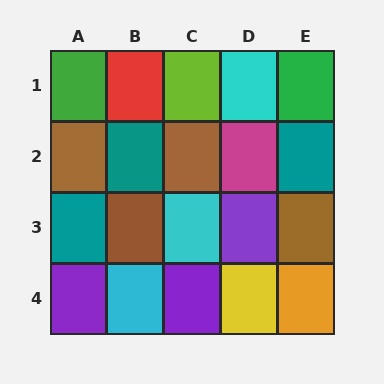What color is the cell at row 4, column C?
Purple.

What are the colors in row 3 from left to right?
Teal, brown, cyan, purple, brown.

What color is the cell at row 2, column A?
Brown.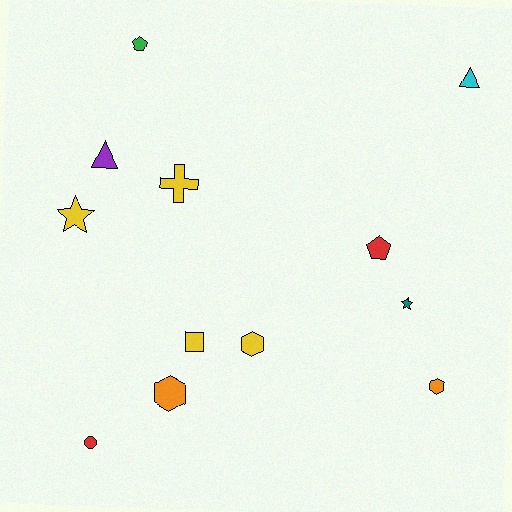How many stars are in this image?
There are 2 stars.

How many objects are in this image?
There are 12 objects.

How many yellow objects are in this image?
There are 4 yellow objects.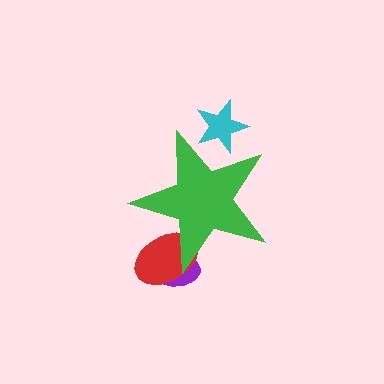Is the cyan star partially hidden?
Yes, the cyan star is partially hidden behind the green star.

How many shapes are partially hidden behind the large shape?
3 shapes are partially hidden.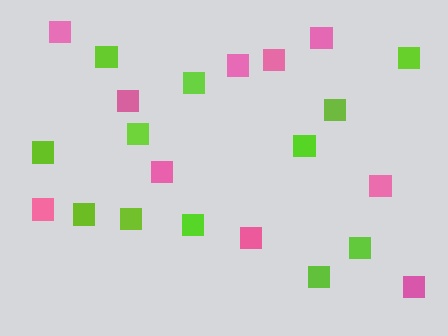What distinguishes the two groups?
There are 2 groups: one group of lime squares (12) and one group of pink squares (10).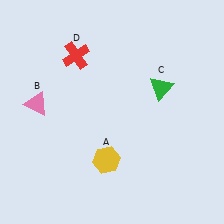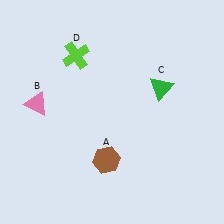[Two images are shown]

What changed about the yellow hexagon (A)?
In Image 1, A is yellow. In Image 2, it changed to brown.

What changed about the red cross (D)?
In Image 1, D is red. In Image 2, it changed to lime.